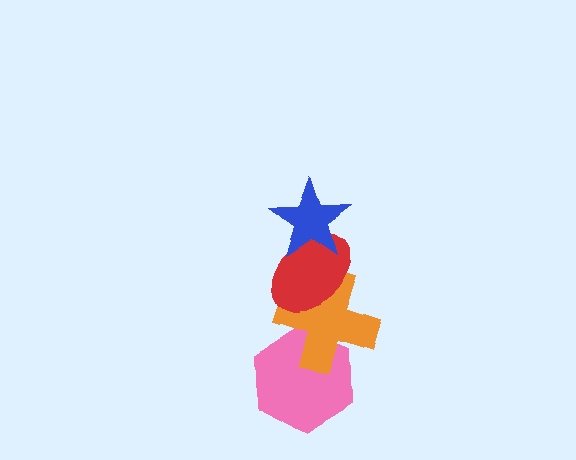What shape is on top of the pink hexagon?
The orange cross is on top of the pink hexagon.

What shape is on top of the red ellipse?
The blue star is on top of the red ellipse.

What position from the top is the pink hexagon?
The pink hexagon is 4th from the top.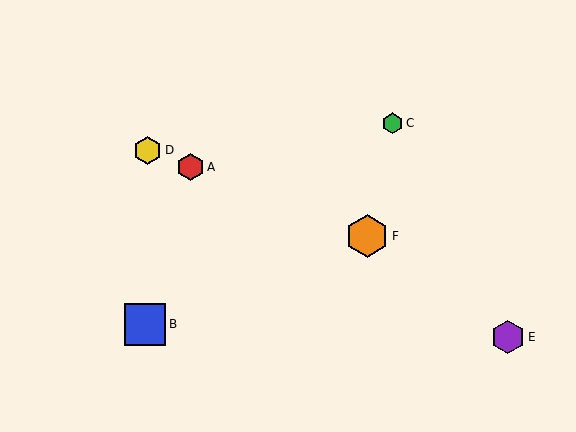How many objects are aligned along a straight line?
3 objects (A, D, F) are aligned along a straight line.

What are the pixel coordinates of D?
Object D is at (148, 150).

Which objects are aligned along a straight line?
Objects A, D, F are aligned along a straight line.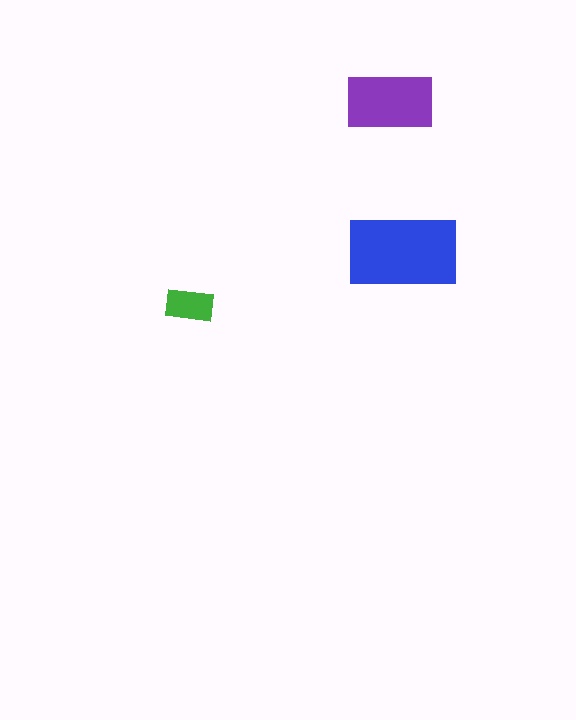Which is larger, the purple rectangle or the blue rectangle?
The blue one.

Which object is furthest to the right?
The blue rectangle is rightmost.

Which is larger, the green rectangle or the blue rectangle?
The blue one.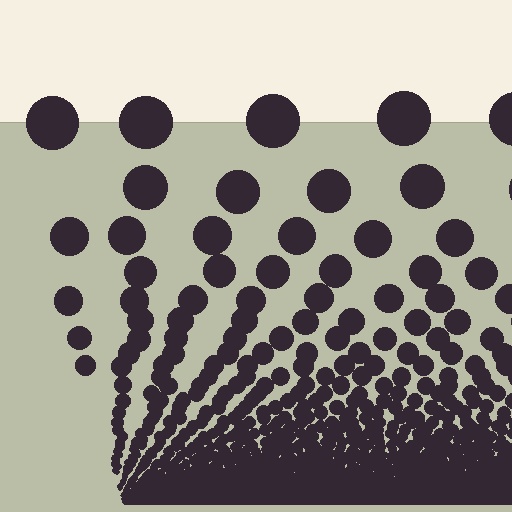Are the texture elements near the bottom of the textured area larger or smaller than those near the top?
Smaller. The gradient is inverted — elements near the bottom are smaller and denser.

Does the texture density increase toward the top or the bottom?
Density increases toward the bottom.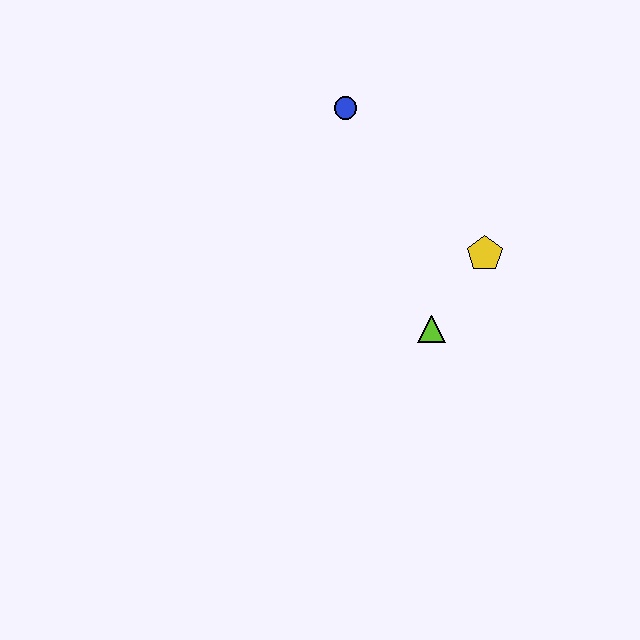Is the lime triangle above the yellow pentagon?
No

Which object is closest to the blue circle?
The yellow pentagon is closest to the blue circle.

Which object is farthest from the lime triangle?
The blue circle is farthest from the lime triangle.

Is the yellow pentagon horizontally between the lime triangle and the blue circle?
No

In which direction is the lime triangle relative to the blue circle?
The lime triangle is below the blue circle.